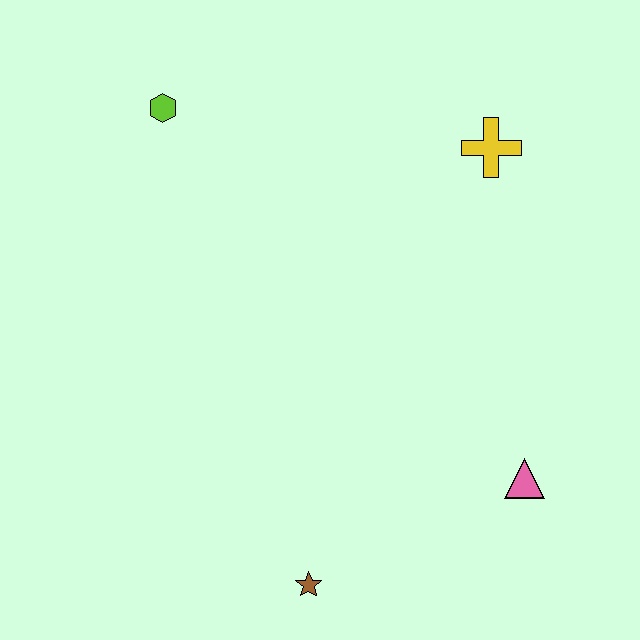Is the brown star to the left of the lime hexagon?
No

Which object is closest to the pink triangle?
The brown star is closest to the pink triangle.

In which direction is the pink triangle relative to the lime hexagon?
The pink triangle is below the lime hexagon.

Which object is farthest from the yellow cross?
The brown star is farthest from the yellow cross.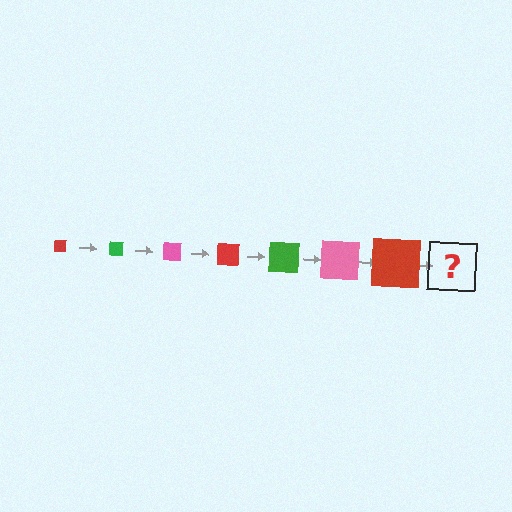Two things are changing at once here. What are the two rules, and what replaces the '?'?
The two rules are that the square grows larger each step and the color cycles through red, green, and pink. The '?' should be a green square, larger than the previous one.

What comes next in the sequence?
The next element should be a green square, larger than the previous one.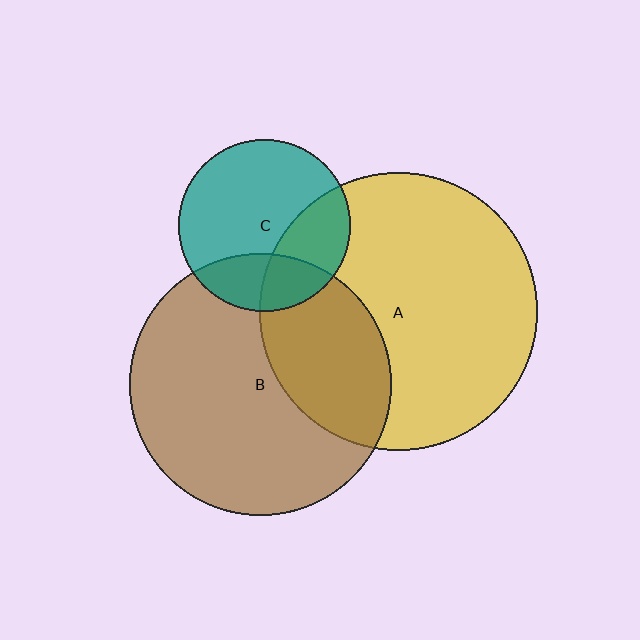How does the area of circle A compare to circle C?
Approximately 2.6 times.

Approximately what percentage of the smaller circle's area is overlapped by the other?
Approximately 25%.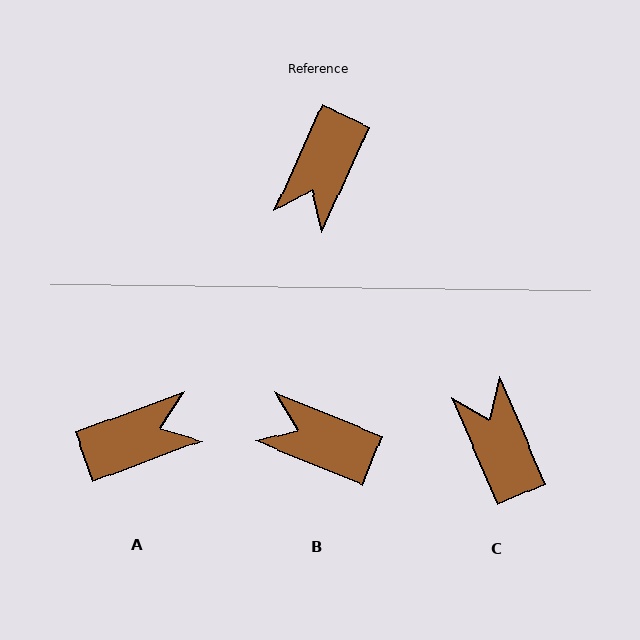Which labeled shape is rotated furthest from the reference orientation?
A, about 135 degrees away.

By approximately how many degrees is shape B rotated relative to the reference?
Approximately 88 degrees clockwise.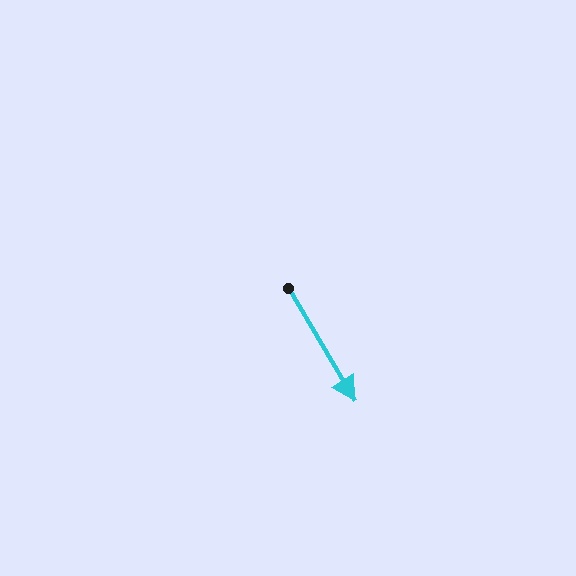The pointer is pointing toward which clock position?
Roughly 5 o'clock.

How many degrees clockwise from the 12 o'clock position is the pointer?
Approximately 150 degrees.